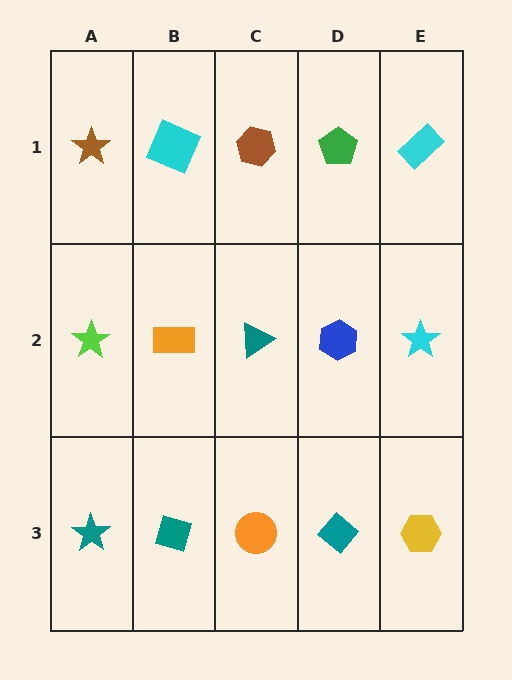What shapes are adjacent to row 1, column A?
A lime star (row 2, column A), a cyan square (row 1, column B).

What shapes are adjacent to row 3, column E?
A cyan star (row 2, column E), a teal diamond (row 3, column D).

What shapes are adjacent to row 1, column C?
A teal triangle (row 2, column C), a cyan square (row 1, column B), a green pentagon (row 1, column D).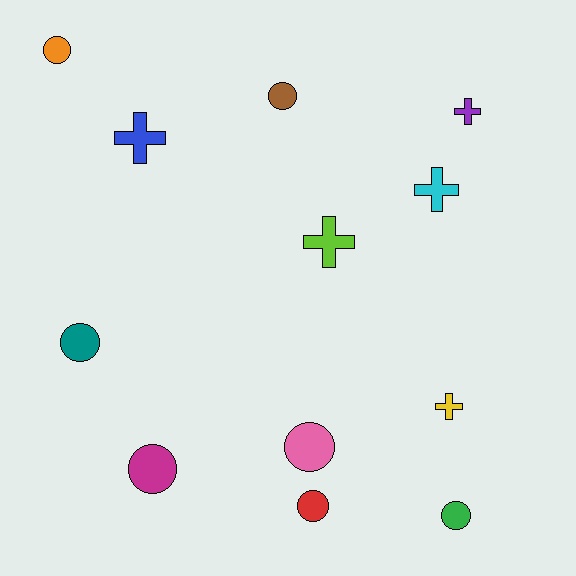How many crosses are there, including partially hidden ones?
There are 5 crosses.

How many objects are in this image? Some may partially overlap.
There are 12 objects.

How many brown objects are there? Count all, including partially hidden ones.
There is 1 brown object.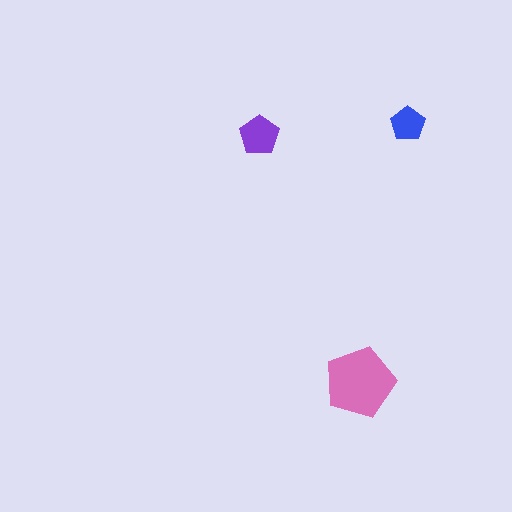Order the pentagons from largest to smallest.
the pink one, the purple one, the blue one.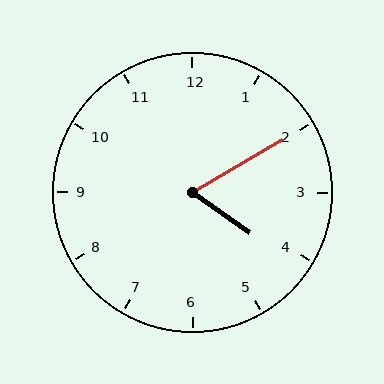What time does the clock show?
4:10.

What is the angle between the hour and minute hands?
Approximately 65 degrees.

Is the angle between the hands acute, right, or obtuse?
It is acute.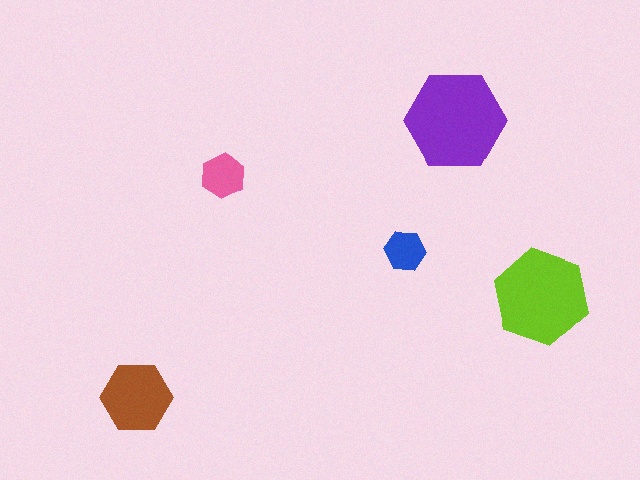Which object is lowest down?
The brown hexagon is bottommost.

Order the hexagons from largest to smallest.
the purple one, the lime one, the brown one, the pink one, the blue one.